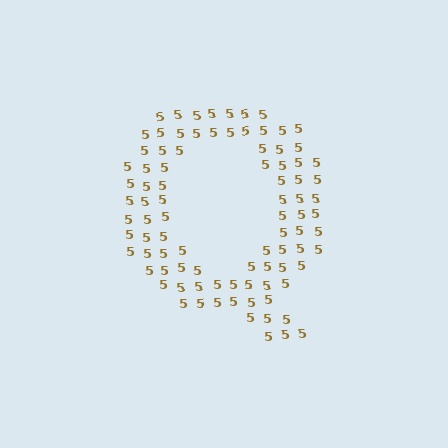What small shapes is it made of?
It is made of small digit 5's.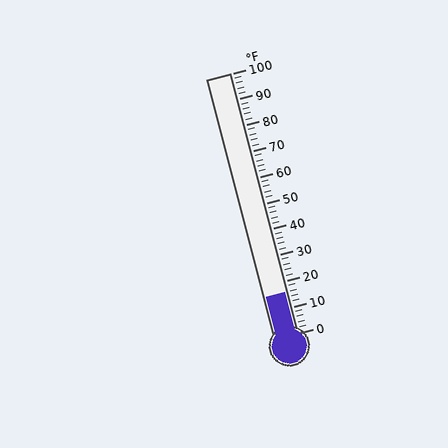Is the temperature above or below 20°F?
The temperature is below 20°F.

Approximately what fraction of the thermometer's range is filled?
The thermometer is filled to approximately 15% of its range.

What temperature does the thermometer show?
The thermometer shows approximately 16°F.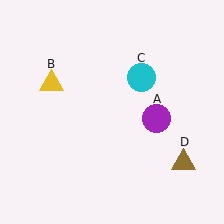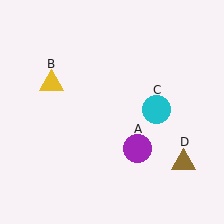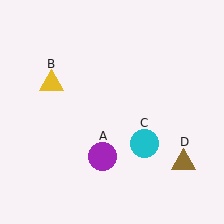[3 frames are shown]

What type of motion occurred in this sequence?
The purple circle (object A), cyan circle (object C) rotated clockwise around the center of the scene.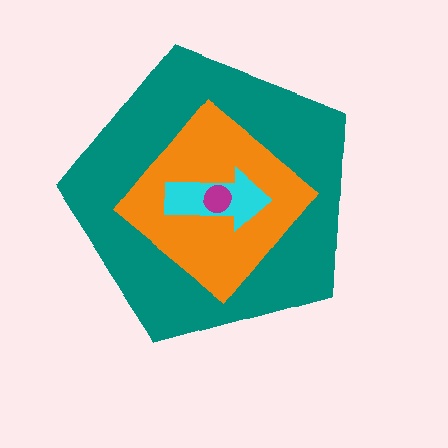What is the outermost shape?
The teal pentagon.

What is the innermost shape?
The magenta circle.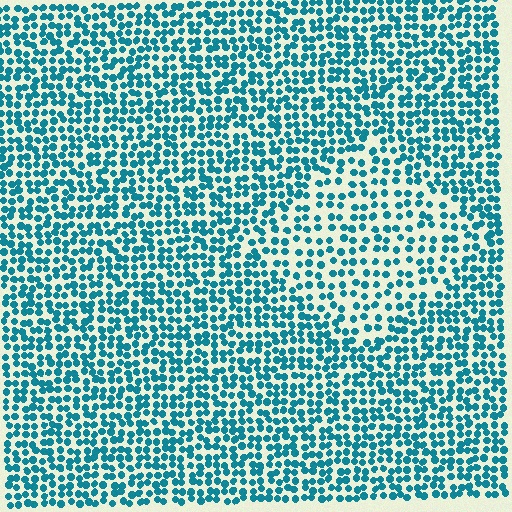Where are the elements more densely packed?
The elements are more densely packed outside the diamond boundary.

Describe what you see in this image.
The image contains small teal elements arranged at two different densities. A diamond-shaped region is visible where the elements are less densely packed than the surrounding area.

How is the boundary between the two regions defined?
The boundary is defined by a change in element density (approximately 1.7x ratio). All elements are the same color, size, and shape.